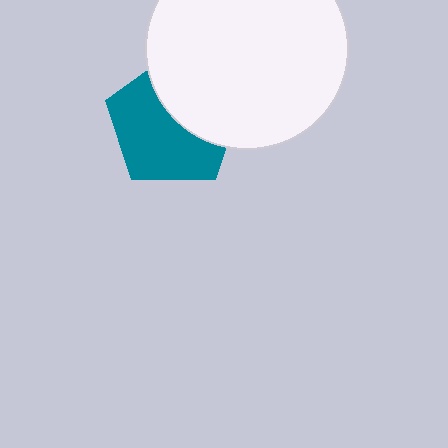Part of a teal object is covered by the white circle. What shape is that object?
It is a pentagon.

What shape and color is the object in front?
The object in front is a white circle.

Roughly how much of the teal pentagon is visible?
About half of it is visible (roughly 59%).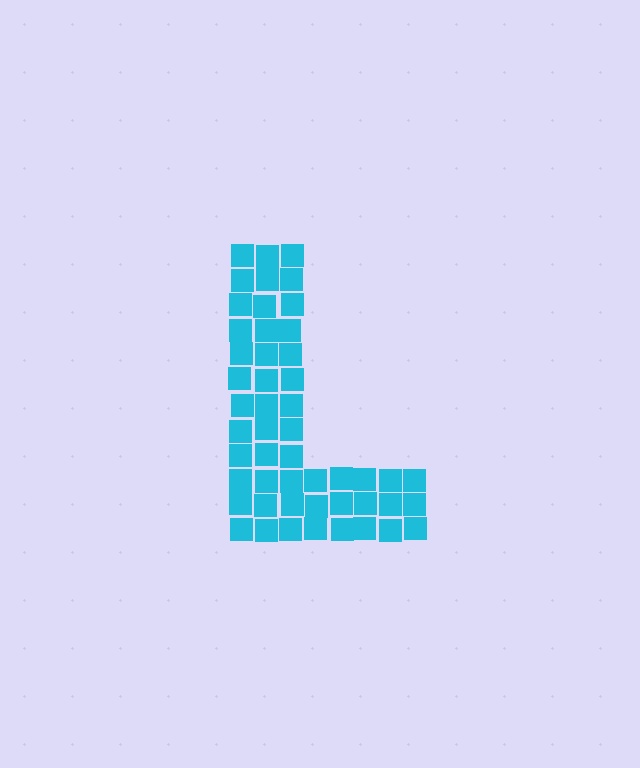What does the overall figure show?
The overall figure shows the letter L.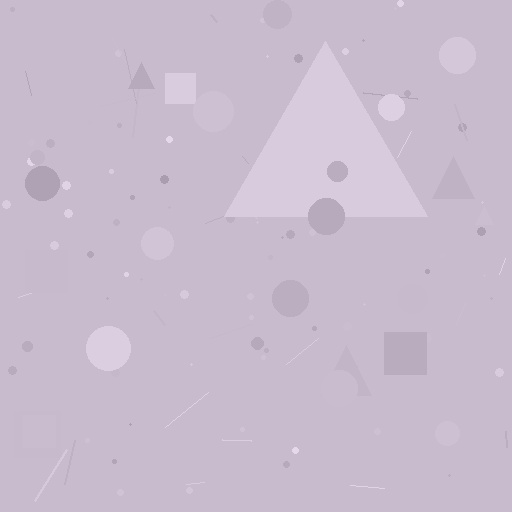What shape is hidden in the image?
A triangle is hidden in the image.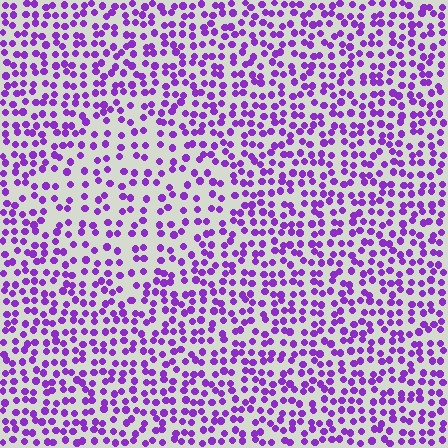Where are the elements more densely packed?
The elements are more densely packed outside the diamond boundary.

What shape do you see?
I see a diamond.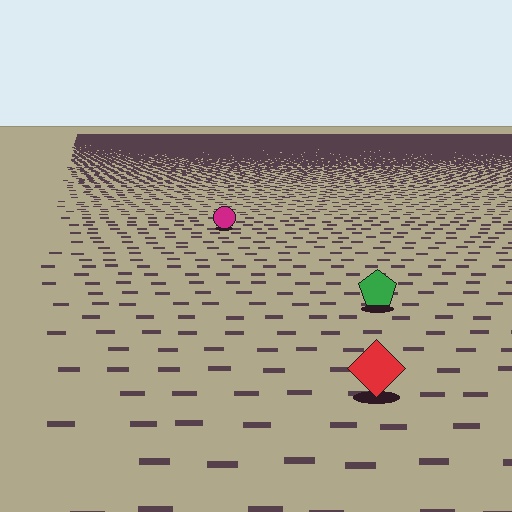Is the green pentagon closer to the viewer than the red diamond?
No. The red diamond is closer — you can tell from the texture gradient: the ground texture is coarser near it.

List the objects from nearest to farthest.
From nearest to farthest: the red diamond, the green pentagon, the magenta circle.